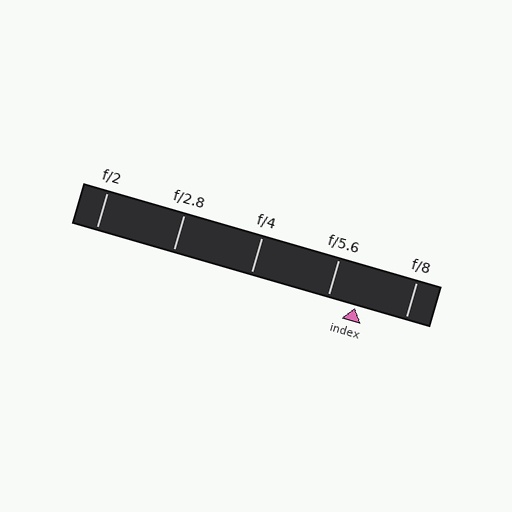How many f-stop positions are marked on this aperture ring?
There are 5 f-stop positions marked.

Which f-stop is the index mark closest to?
The index mark is closest to f/5.6.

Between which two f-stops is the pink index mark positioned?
The index mark is between f/5.6 and f/8.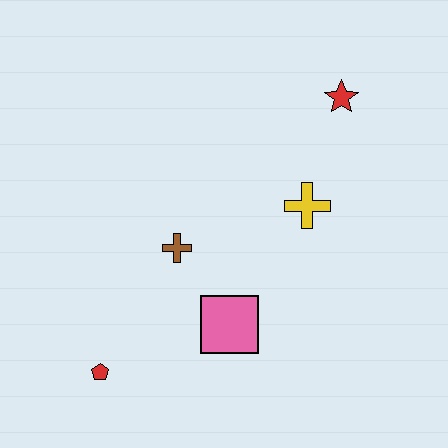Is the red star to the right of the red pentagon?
Yes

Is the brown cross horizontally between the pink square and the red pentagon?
Yes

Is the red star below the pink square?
No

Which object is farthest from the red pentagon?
The red star is farthest from the red pentagon.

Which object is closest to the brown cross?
The pink square is closest to the brown cross.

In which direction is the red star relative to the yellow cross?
The red star is above the yellow cross.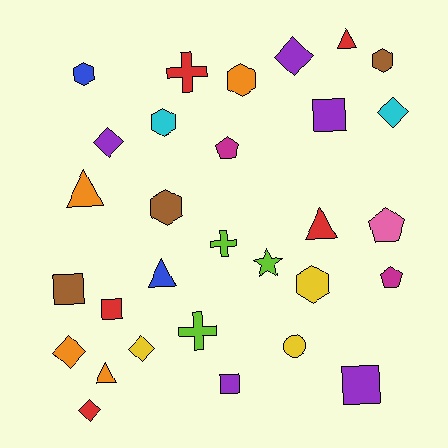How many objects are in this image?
There are 30 objects.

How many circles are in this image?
There is 1 circle.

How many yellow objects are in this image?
There are 3 yellow objects.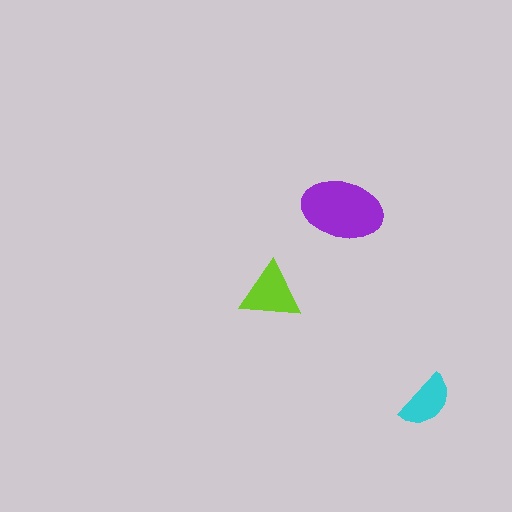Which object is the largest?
The purple ellipse.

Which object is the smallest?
The cyan semicircle.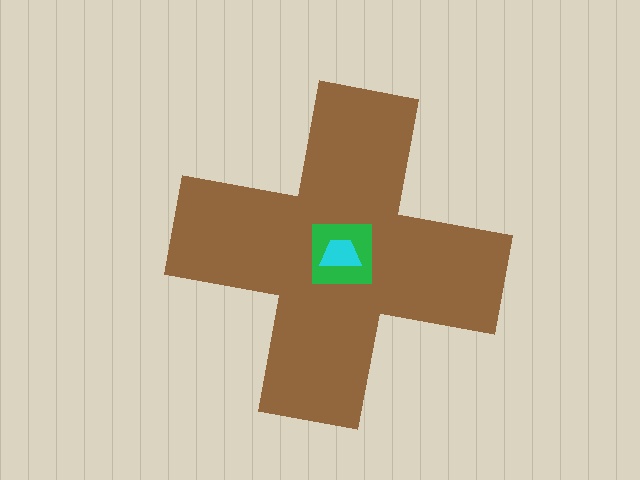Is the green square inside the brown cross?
Yes.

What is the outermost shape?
The brown cross.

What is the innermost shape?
The cyan trapezoid.